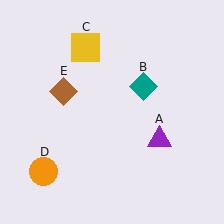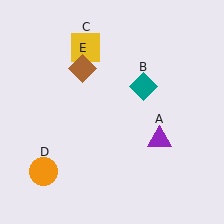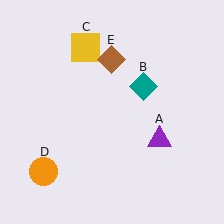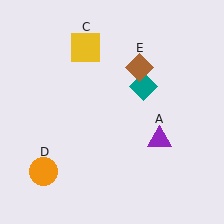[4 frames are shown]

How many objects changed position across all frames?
1 object changed position: brown diamond (object E).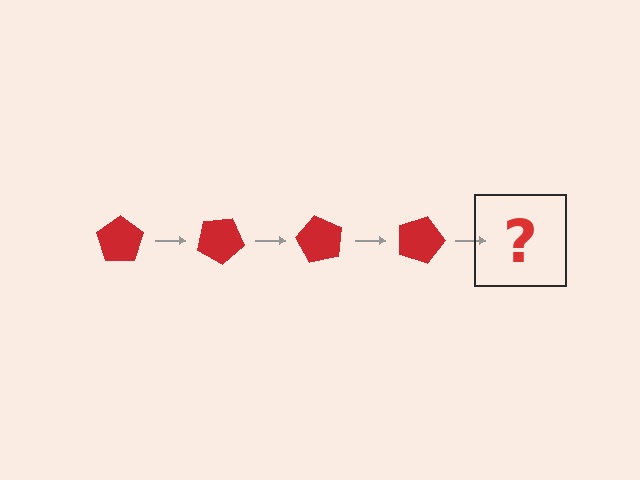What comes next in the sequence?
The next element should be a red pentagon rotated 120 degrees.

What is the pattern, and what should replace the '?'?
The pattern is that the pentagon rotates 30 degrees each step. The '?' should be a red pentagon rotated 120 degrees.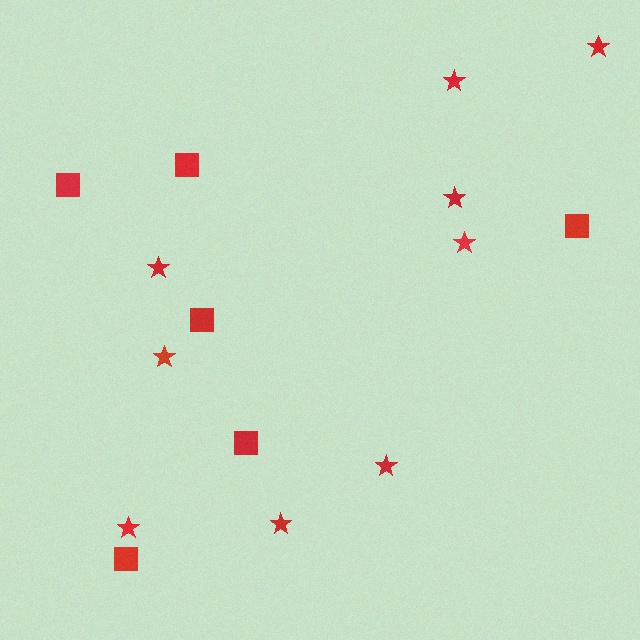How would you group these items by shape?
There are 2 groups: one group of stars (9) and one group of squares (6).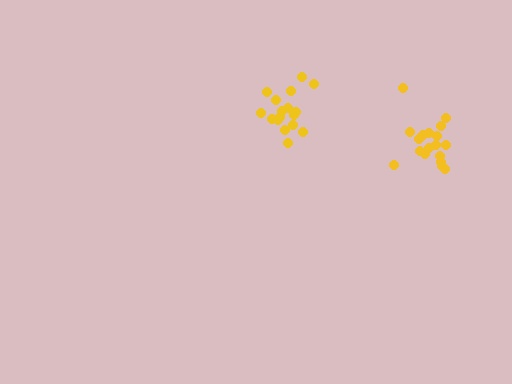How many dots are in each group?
Group 1: 17 dots, Group 2: 18 dots (35 total).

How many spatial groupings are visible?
There are 2 spatial groupings.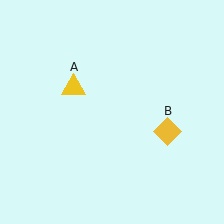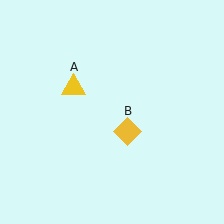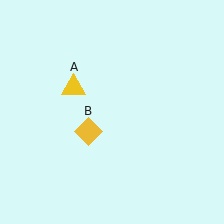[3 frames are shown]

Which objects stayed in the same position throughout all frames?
Yellow triangle (object A) remained stationary.